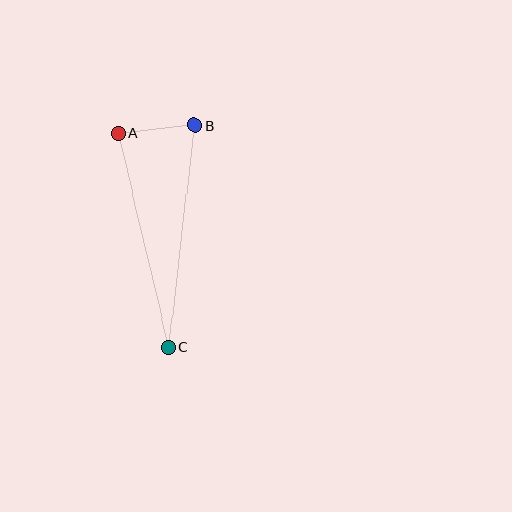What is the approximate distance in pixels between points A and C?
The distance between A and C is approximately 221 pixels.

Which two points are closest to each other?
Points A and B are closest to each other.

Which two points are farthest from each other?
Points B and C are farthest from each other.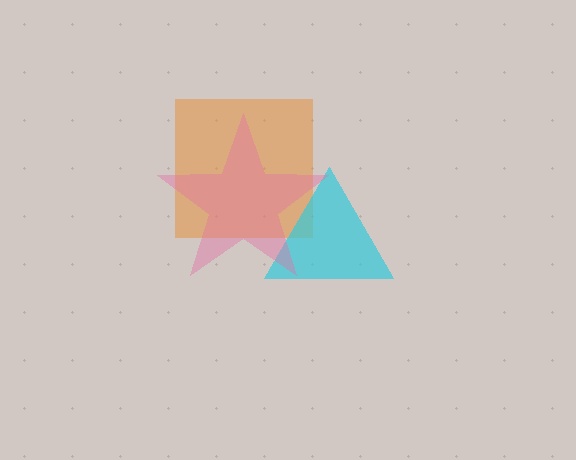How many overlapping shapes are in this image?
There are 3 overlapping shapes in the image.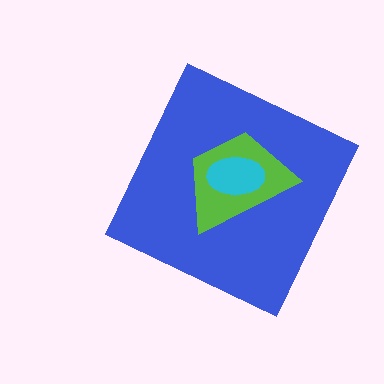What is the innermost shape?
The cyan ellipse.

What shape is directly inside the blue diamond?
The lime trapezoid.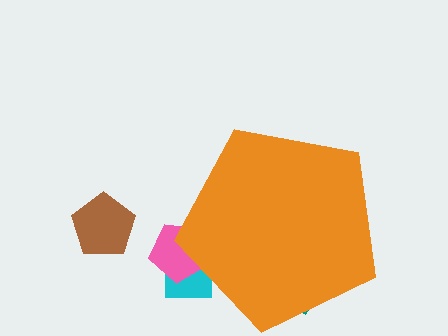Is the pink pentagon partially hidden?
Yes, the pink pentagon is partially hidden behind the orange pentagon.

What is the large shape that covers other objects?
An orange pentagon.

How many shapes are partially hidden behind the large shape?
3 shapes are partially hidden.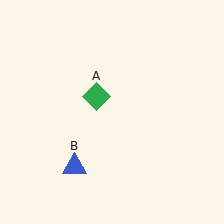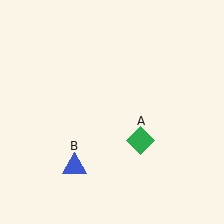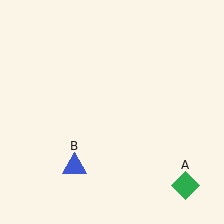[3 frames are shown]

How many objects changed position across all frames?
1 object changed position: green diamond (object A).